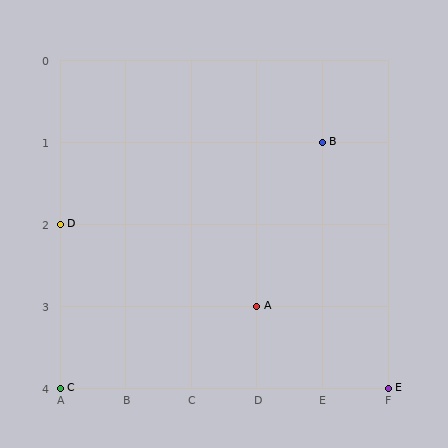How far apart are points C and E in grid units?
Points C and E are 5 columns apart.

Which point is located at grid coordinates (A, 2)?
Point D is at (A, 2).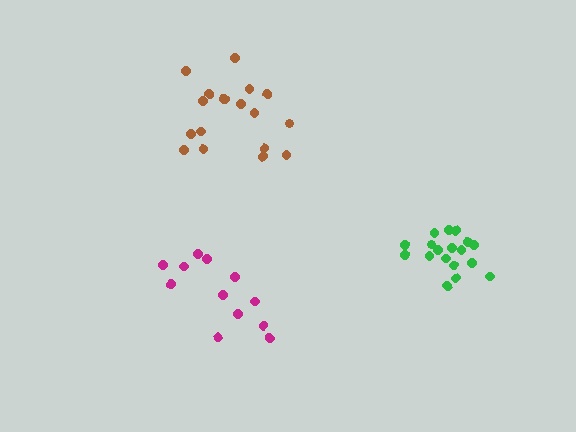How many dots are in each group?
Group 1: 18 dots, Group 2: 13 dots, Group 3: 18 dots (49 total).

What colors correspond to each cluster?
The clusters are colored: green, magenta, brown.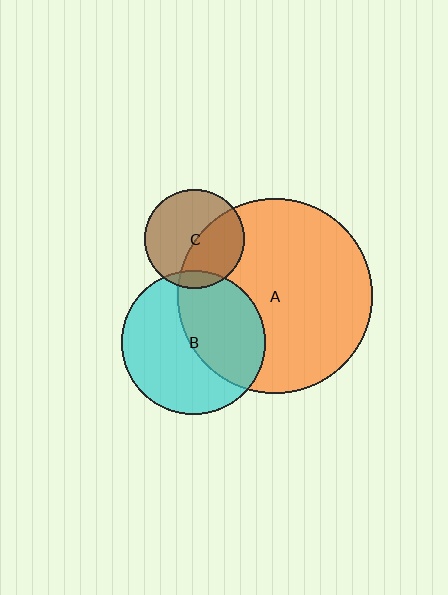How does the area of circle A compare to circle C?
Approximately 3.8 times.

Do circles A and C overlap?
Yes.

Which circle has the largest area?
Circle A (orange).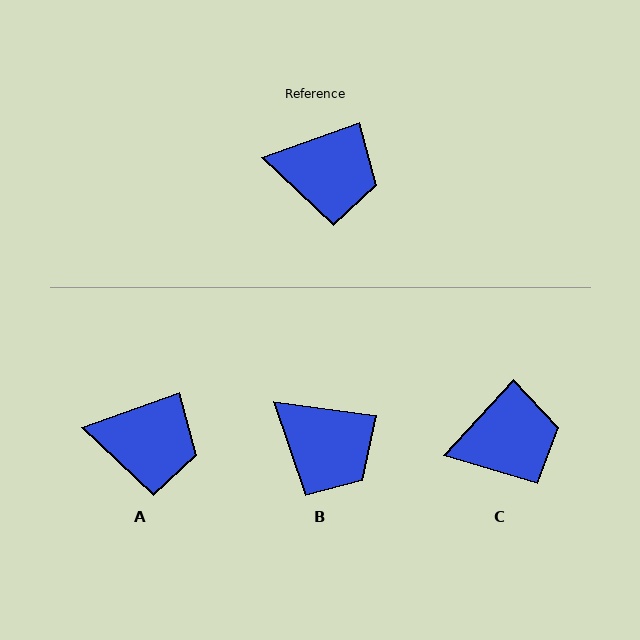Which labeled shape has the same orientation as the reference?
A.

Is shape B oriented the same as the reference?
No, it is off by about 28 degrees.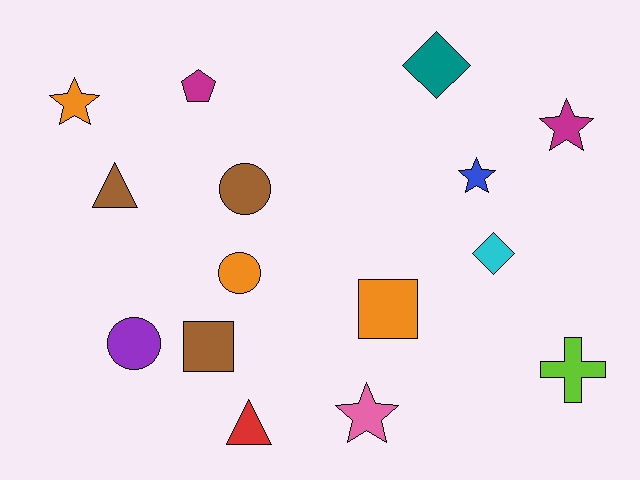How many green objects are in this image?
There are no green objects.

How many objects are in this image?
There are 15 objects.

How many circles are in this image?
There are 3 circles.